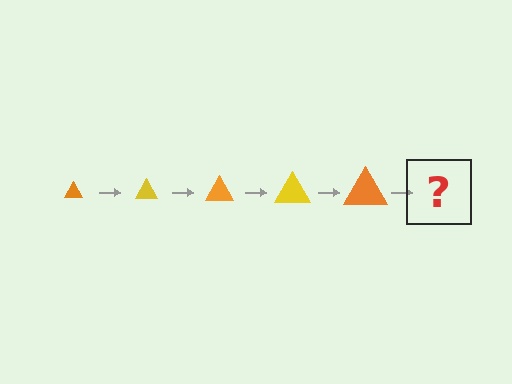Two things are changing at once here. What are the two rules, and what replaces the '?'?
The two rules are that the triangle grows larger each step and the color cycles through orange and yellow. The '?' should be a yellow triangle, larger than the previous one.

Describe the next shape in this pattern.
It should be a yellow triangle, larger than the previous one.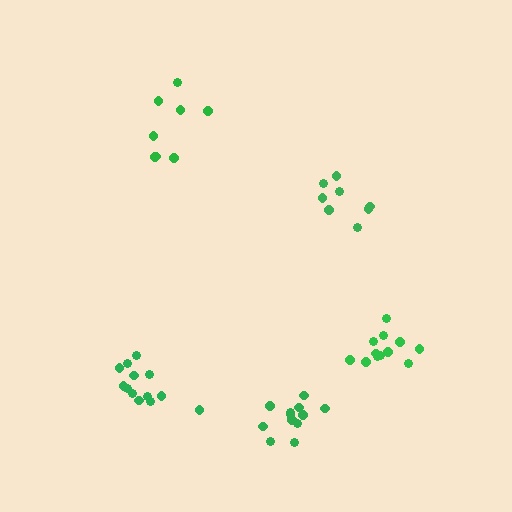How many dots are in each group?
Group 1: 8 dots, Group 2: 13 dots, Group 3: 8 dots, Group 4: 12 dots, Group 5: 13 dots (54 total).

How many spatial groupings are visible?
There are 5 spatial groupings.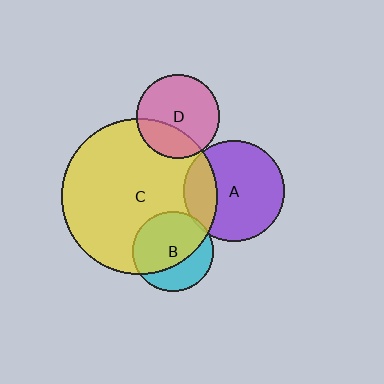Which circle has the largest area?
Circle C (yellow).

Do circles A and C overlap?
Yes.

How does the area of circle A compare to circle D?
Approximately 1.4 times.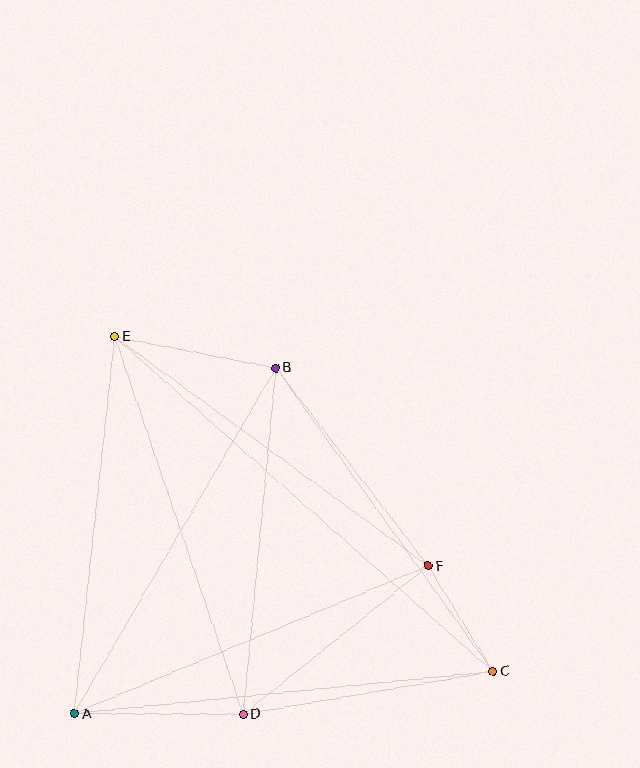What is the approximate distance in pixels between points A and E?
The distance between A and E is approximately 379 pixels.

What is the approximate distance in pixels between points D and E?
The distance between D and E is approximately 399 pixels.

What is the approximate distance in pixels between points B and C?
The distance between B and C is approximately 373 pixels.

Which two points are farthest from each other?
Points C and E are farthest from each other.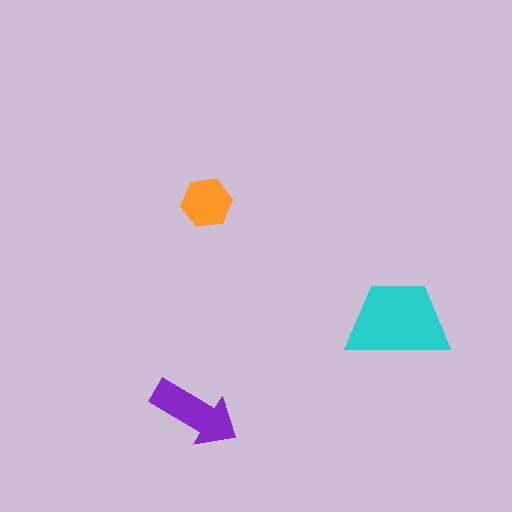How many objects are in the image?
There are 3 objects in the image.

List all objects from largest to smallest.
The cyan trapezoid, the purple arrow, the orange hexagon.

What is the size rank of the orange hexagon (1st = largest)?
3rd.